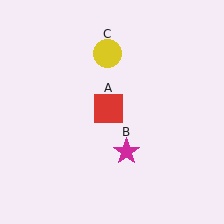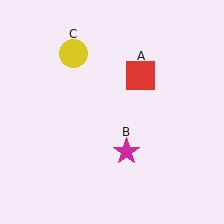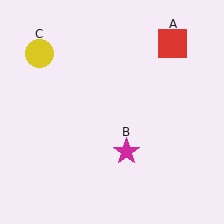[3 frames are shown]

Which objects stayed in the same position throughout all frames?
Magenta star (object B) remained stationary.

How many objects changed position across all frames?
2 objects changed position: red square (object A), yellow circle (object C).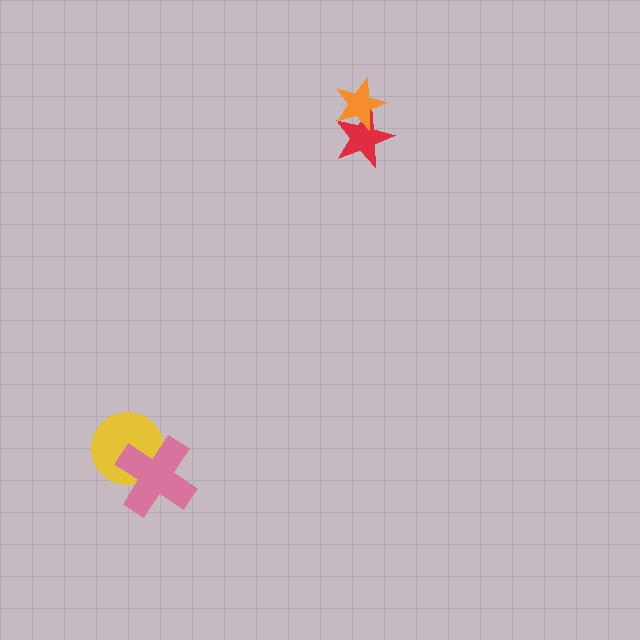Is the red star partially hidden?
Yes, it is partially covered by another shape.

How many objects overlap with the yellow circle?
1 object overlaps with the yellow circle.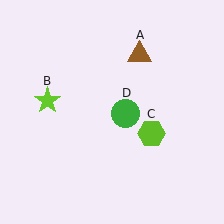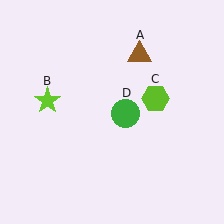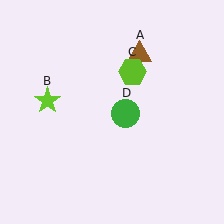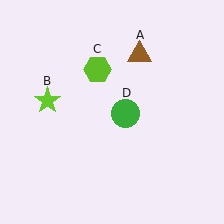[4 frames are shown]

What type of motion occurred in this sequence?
The lime hexagon (object C) rotated counterclockwise around the center of the scene.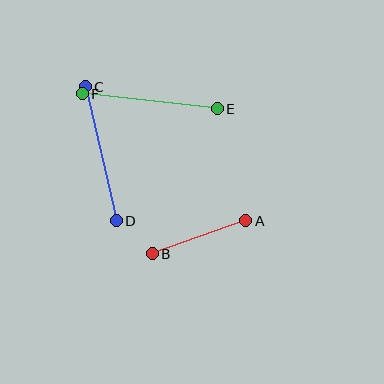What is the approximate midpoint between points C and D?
The midpoint is at approximately (101, 154) pixels.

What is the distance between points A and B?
The distance is approximately 99 pixels.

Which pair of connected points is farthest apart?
Points C and D are farthest apart.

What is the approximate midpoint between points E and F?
The midpoint is at approximately (150, 101) pixels.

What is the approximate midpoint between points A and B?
The midpoint is at approximately (199, 237) pixels.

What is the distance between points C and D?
The distance is approximately 138 pixels.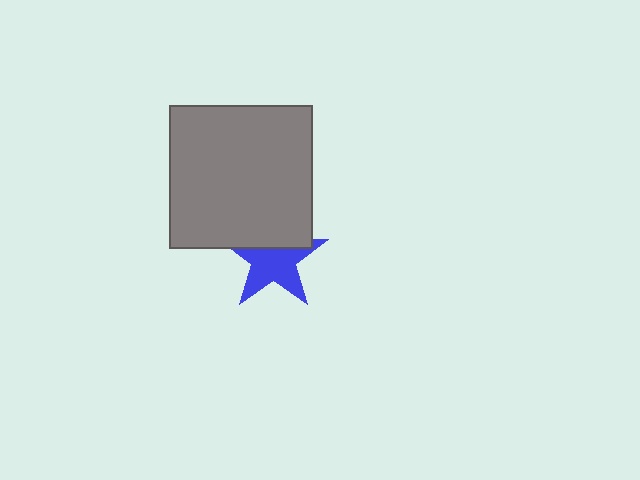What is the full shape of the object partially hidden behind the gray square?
The partially hidden object is a blue star.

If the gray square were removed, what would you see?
You would see the complete blue star.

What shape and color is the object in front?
The object in front is a gray square.